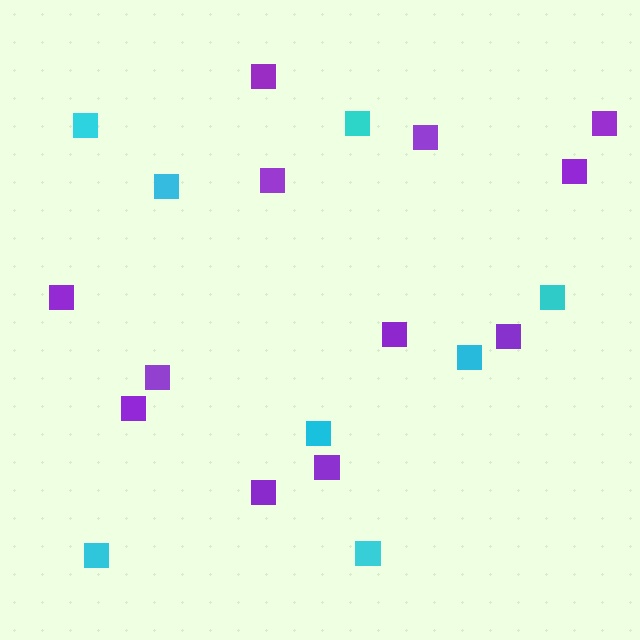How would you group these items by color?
There are 2 groups: one group of cyan squares (8) and one group of purple squares (12).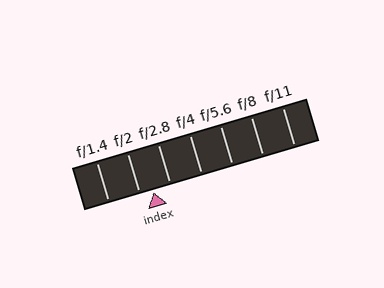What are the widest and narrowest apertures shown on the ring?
The widest aperture shown is f/1.4 and the narrowest is f/11.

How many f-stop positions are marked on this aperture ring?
There are 7 f-stop positions marked.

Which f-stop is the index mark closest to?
The index mark is closest to f/2.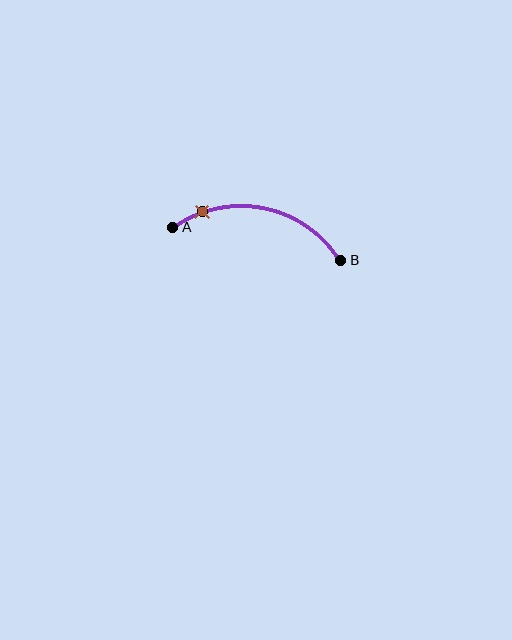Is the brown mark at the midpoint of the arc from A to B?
No. The brown mark lies on the arc but is closer to endpoint A. The arc midpoint would be at the point on the curve equidistant along the arc from both A and B.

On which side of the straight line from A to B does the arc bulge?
The arc bulges above the straight line connecting A and B.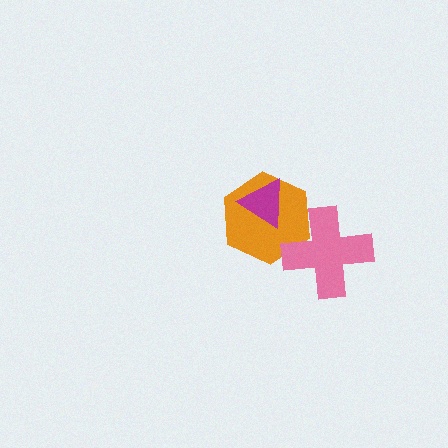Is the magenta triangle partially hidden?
No, no other shape covers it.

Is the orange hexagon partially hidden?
Yes, it is partially covered by another shape.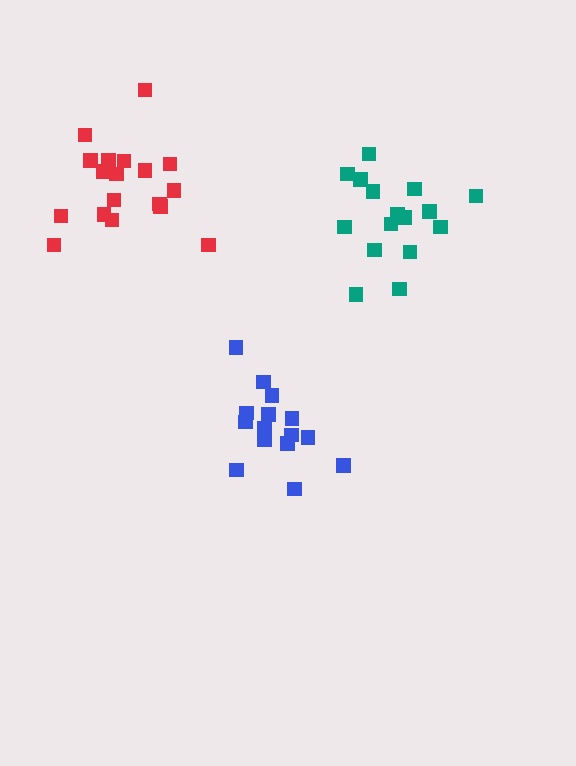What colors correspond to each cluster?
The clusters are colored: blue, red, teal.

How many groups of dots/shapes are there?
There are 3 groups.